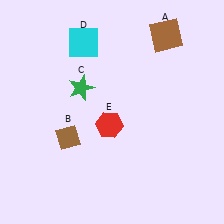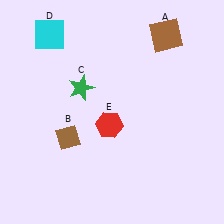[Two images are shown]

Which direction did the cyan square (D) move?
The cyan square (D) moved left.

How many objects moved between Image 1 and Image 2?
1 object moved between the two images.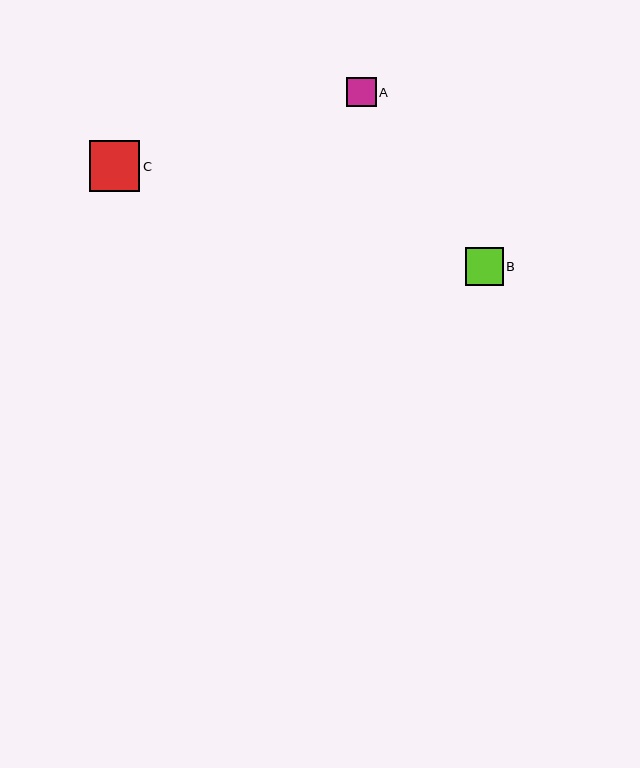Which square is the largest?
Square C is the largest with a size of approximately 51 pixels.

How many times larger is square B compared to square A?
Square B is approximately 1.3 times the size of square A.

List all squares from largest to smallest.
From largest to smallest: C, B, A.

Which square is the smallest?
Square A is the smallest with a size of approximately 29 pixels.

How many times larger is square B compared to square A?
Square B is approximately 1.3 times the size of square A.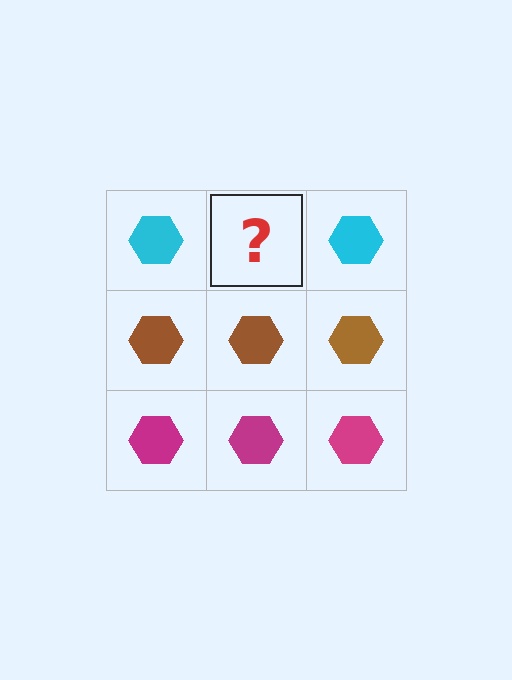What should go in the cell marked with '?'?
The missing cell should contain a cyan hexagon.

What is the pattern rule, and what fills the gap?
The rule is that each row has a consistent color. The gap should be filled with a cyan hexagon.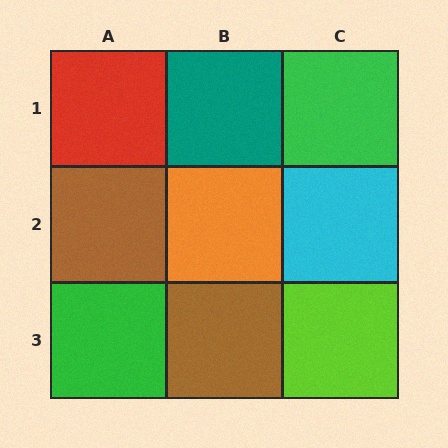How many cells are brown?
2 cells are brown.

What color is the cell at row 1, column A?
Red.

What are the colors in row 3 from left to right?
Green, brown, lime.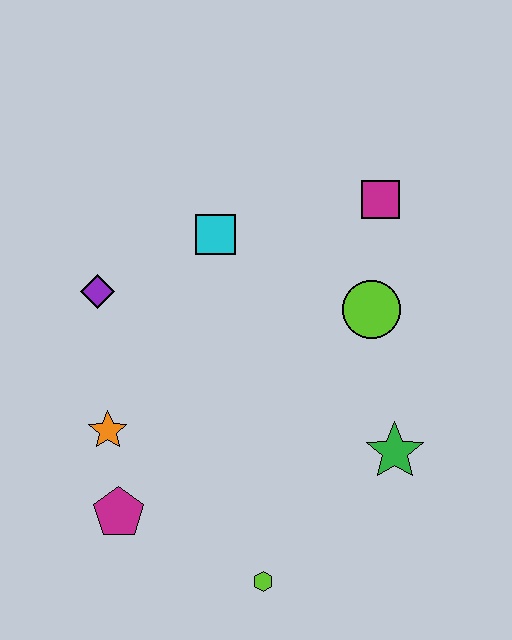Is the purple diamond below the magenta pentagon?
No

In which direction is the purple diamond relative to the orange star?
The purple diamond is above the orange star.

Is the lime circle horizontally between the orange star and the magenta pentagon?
No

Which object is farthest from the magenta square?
The magenta pentagon is farthest from the magenta square.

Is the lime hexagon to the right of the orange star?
Yes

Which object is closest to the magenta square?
The lime circle is closest to the magenta square.